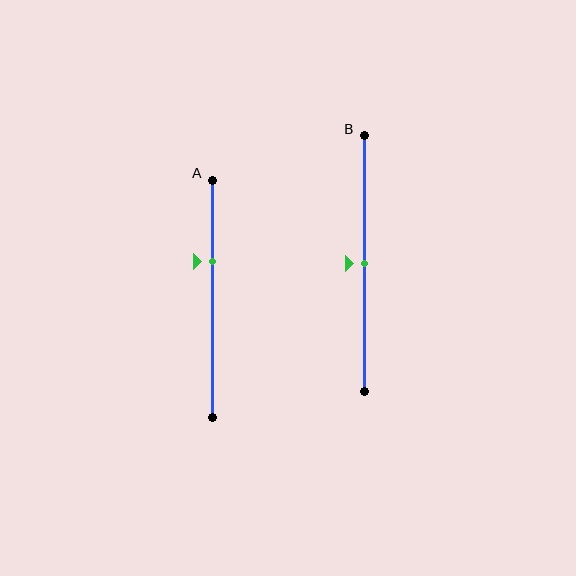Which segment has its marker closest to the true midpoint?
Segment B has its marker closest to the true midpoint.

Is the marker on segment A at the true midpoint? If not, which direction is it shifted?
No, the marker on segment A is shifted upward by about 16% of the segment length.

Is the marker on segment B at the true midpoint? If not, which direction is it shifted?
Yes, the marker on segment B is at the true midpoint.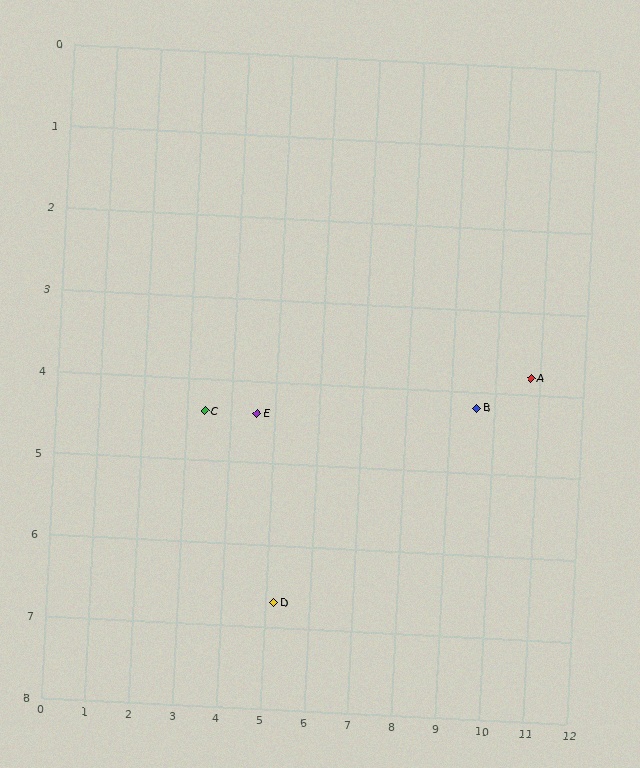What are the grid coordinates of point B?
Point B is at approximately (9.6, 4.2).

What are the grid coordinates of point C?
Point C is at approximately (3.4, 4.4).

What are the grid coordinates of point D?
Point D is at approximately (5.2, 6.7).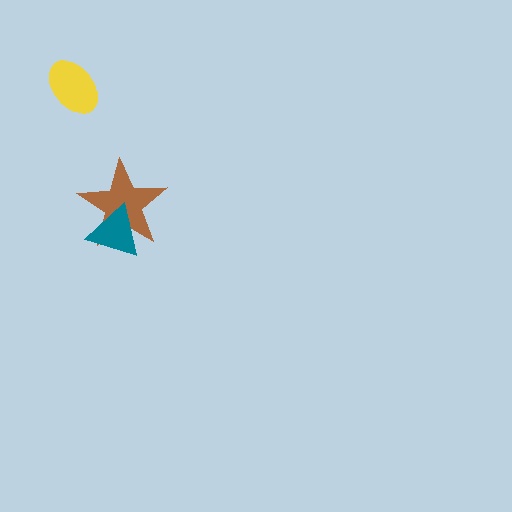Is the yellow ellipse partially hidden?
No, no other shape covers it.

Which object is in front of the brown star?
The teal triangle is in front of the brown star.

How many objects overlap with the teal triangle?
1 object overlaps with the teal triangle.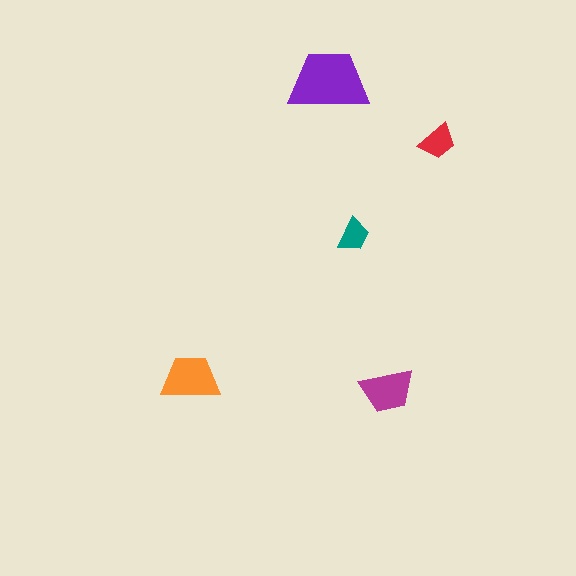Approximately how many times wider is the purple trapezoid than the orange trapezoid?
About 1.5 times wider.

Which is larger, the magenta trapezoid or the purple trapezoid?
The purple one.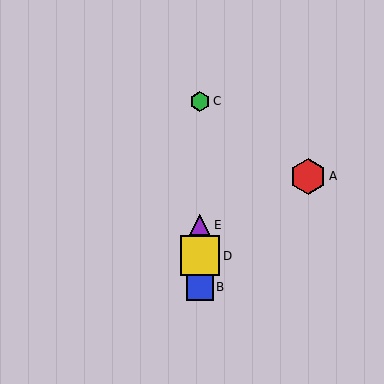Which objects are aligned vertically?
Objects B, C, D, E are aligned vertically.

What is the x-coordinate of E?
Object E is at x≈200.